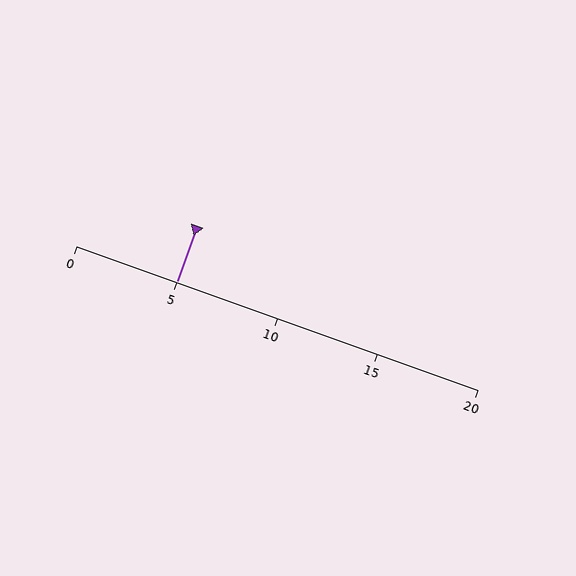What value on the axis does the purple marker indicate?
The marker indicates approximately 5.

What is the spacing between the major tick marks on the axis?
The major ticks are spaced 5 apart.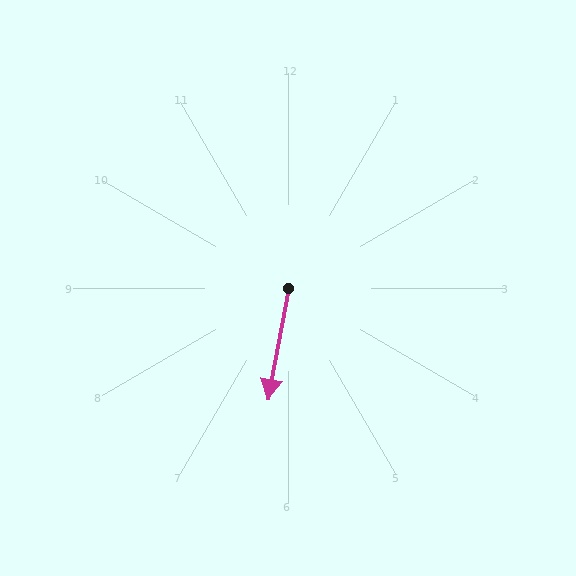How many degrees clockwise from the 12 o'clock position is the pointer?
Approximately 190 degrees.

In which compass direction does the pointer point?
South.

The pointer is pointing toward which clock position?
Roughly 6 o'clock.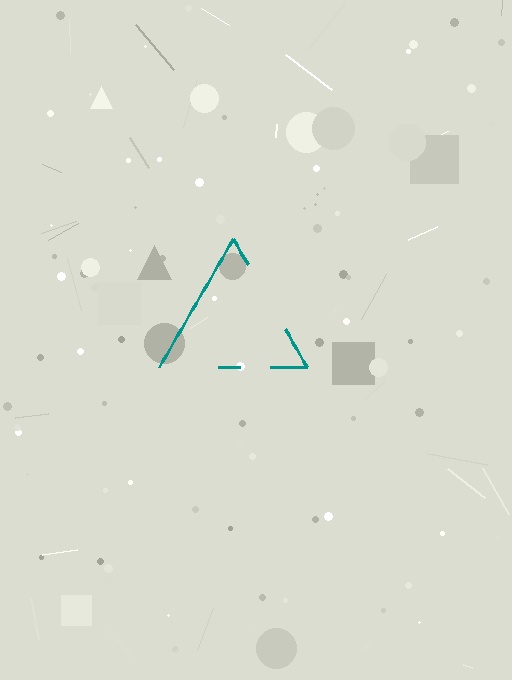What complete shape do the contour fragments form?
The contour fragments form a triangle.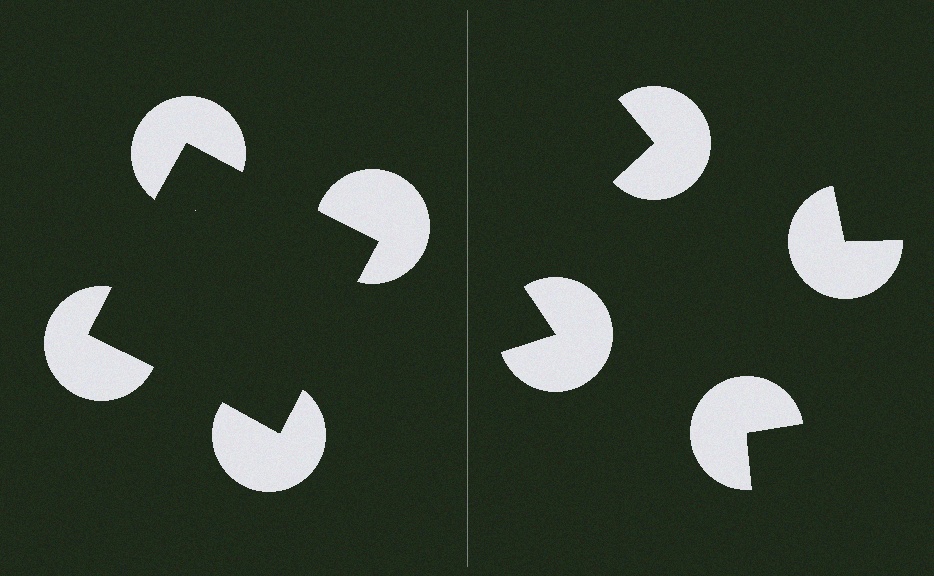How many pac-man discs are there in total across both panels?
8 — 4 on each side.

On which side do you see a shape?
An illusory square appears on the left side. On the right side the wedge cuts are rotated, so no coherent shape forms.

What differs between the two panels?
The pac-man discs are positioned identically on both sides; only the wedge orientations differ. On the left they align to a square; on the right they are misaligned.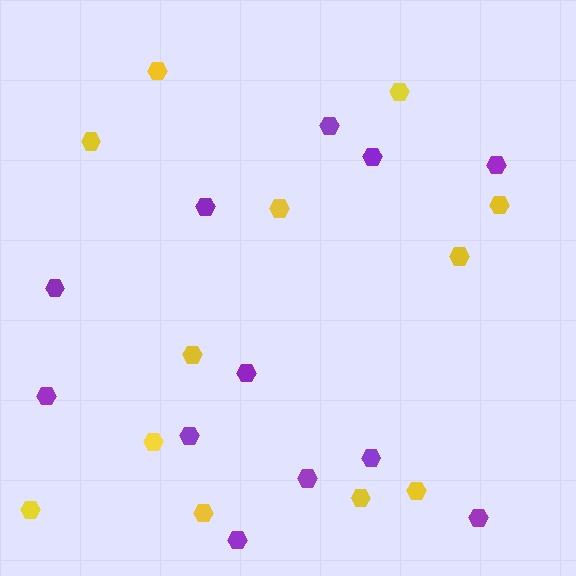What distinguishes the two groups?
There are 2 groups: one group of purple hexagons (12) and one group of yellow hexagons (12).